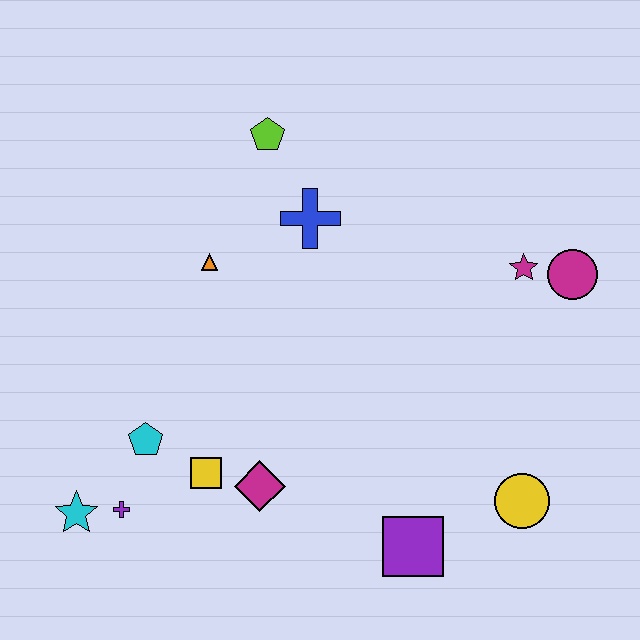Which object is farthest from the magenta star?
The cyan star is farthest from the magenta star.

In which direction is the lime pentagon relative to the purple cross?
The lime pentagon is above the purple cross.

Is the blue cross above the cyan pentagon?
Yes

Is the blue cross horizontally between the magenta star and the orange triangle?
Yes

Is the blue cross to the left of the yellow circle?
Yes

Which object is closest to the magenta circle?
The magenta star is closest to the magenta circle.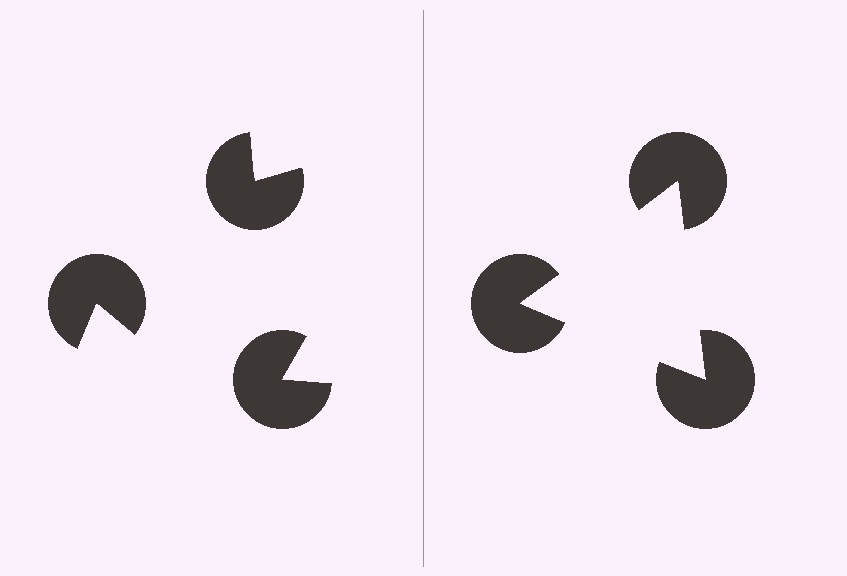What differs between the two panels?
The pac-man discs are positioned identically on both sides; only the wedge orientations differ. On the right they align to a triangle; on the left they are misaligned.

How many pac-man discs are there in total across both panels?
6 — 3 on each side.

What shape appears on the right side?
An illusory triangle.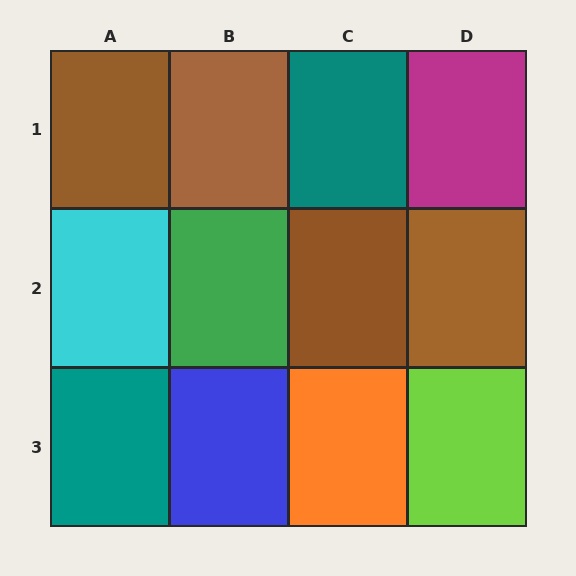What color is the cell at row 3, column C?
Orange.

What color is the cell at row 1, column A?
Brown.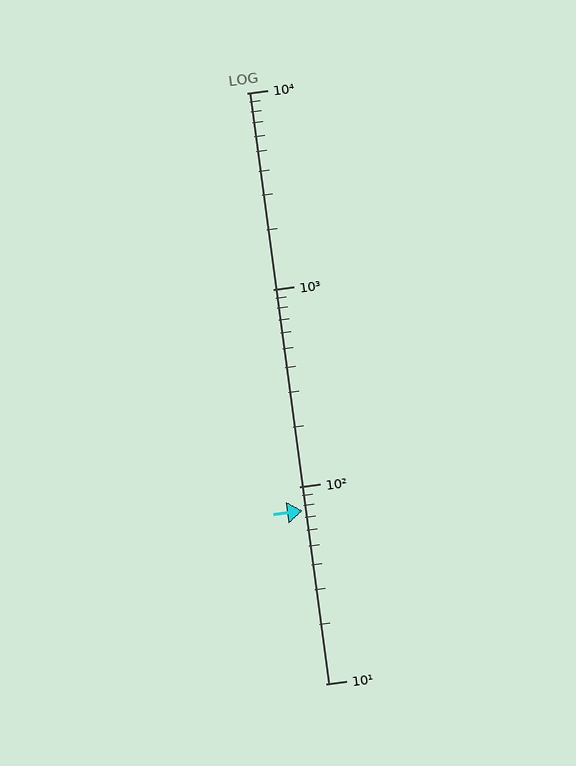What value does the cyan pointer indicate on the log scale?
The pointer indicates approximately 76.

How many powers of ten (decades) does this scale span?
The scale spans 3 decades, from 10 to 10000.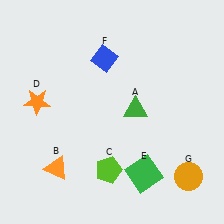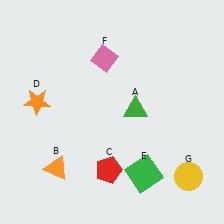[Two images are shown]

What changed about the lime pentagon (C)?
In Image 1, C is lime. In Image 2, it changed to red.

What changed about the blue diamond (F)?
In Image 1, F is blue. In Image 2, it changed to pink.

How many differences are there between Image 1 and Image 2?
There are 3 differences between the two images.